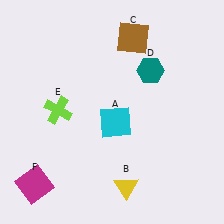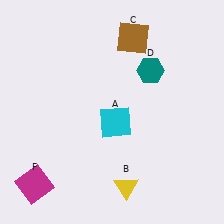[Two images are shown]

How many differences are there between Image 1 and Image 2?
There is 1 difference between the two images.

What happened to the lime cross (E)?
The lime cross (E) was removed in Image 2. It was in the top-left area of Image 1.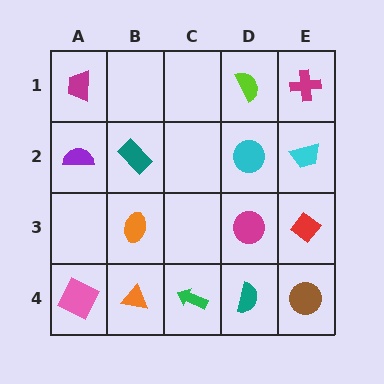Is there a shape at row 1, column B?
No, that cell is empty.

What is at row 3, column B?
An orange ellipse.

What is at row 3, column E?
A red diamond.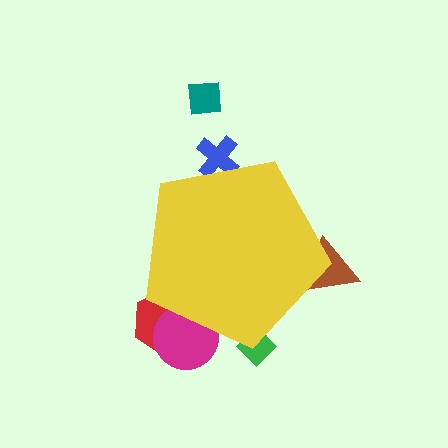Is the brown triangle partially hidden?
Yes, the brown triangle is partially hidden behind the yellow pentagon.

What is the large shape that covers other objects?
A yellow pentagon.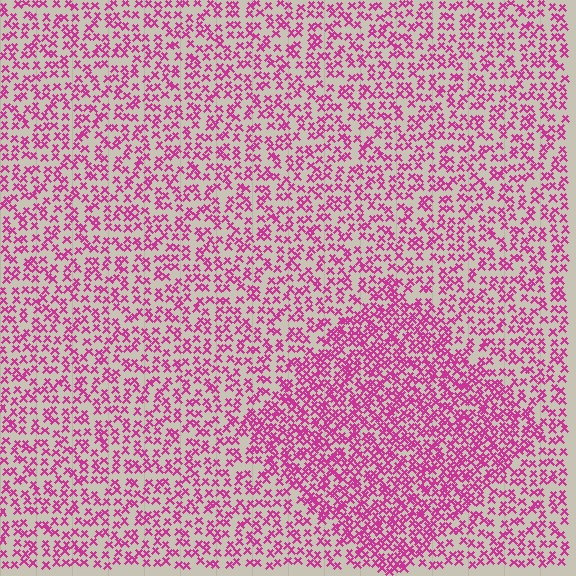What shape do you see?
I see a diamond.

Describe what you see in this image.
The image contains small magenta elements arranged at two different densities. A diamond-shaped region is visible where the elements are more densely packed than the surrounding area.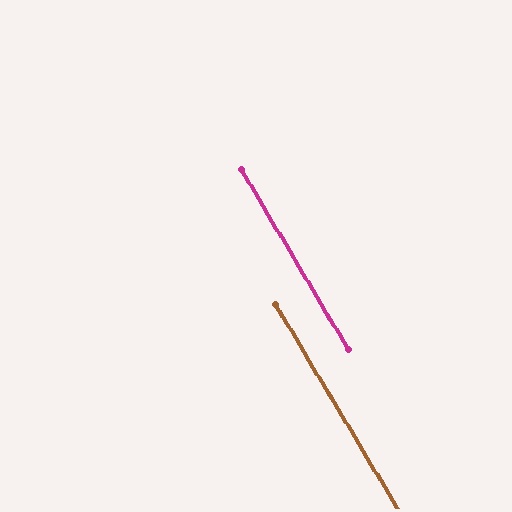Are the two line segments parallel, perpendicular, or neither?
Parallel — their directions differ by only 0.1°.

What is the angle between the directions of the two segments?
Approximately 0 degrees.